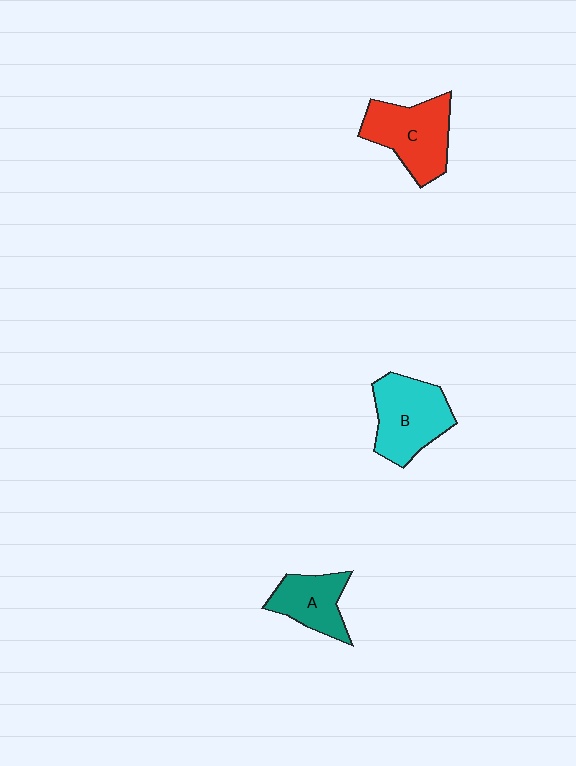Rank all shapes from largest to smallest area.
From largest to smallest: B (cyan), C (red), A (teal).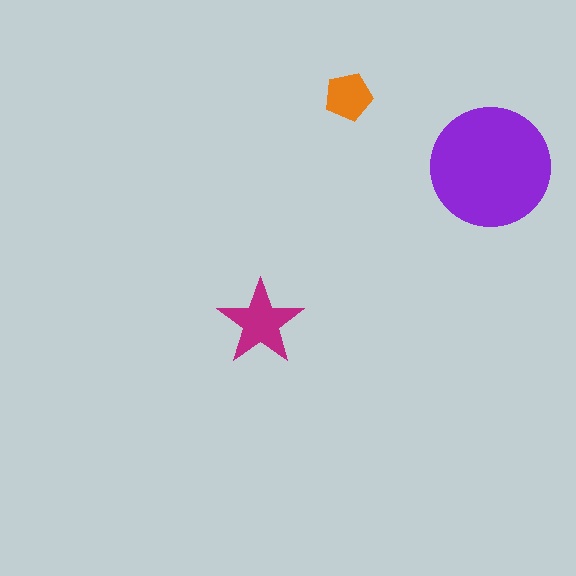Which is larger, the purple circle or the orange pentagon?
The purple circle.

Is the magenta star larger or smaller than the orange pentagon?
Larger.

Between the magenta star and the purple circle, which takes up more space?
The purple circle.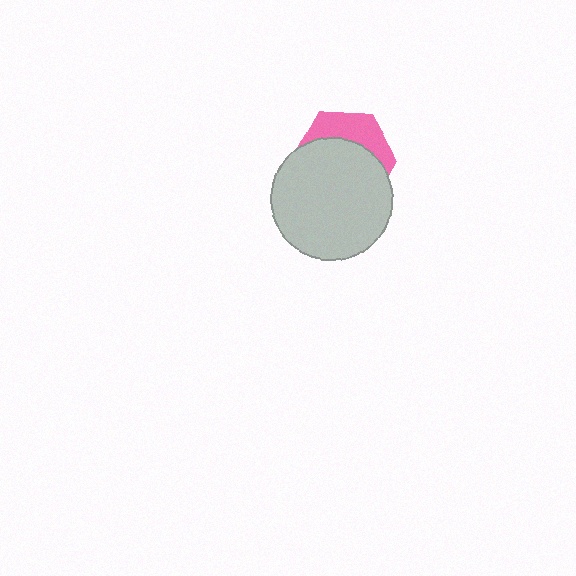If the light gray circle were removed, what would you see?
You would see the complete pink hexagon.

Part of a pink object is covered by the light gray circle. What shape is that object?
It is a hexagon.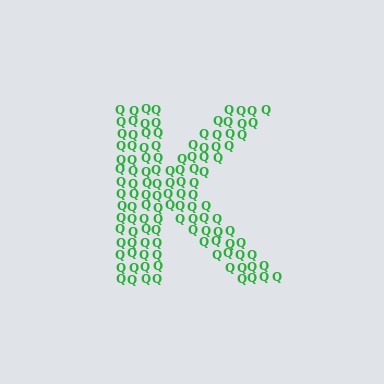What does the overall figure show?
The overall figure shows the letter K.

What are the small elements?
The small elements are letter Q's.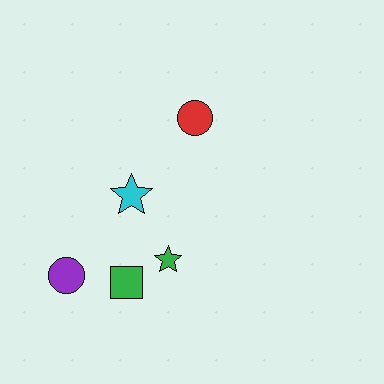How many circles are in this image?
There are 2 circles.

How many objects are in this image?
There are 5 objects.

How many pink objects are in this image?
There are no pink objects.